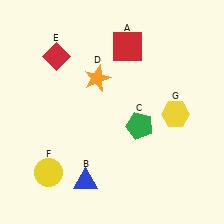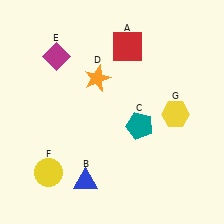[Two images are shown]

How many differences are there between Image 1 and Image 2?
There are 2 differences between the two images.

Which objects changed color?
C changed from green to teal. E changed from red to magenta.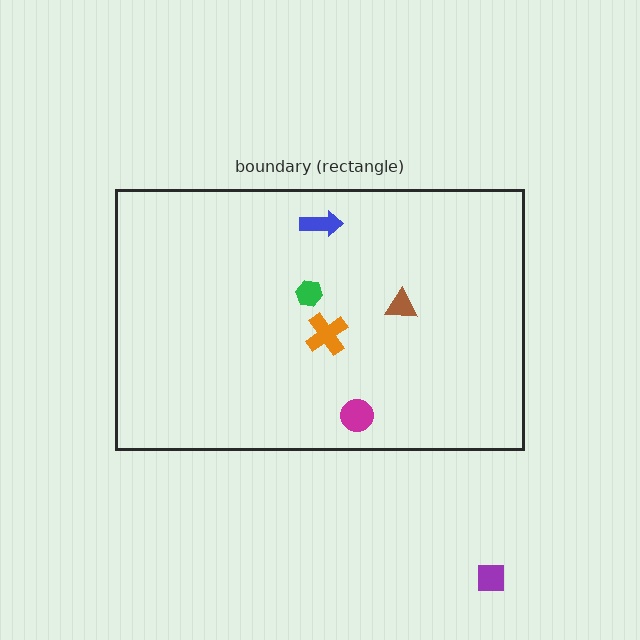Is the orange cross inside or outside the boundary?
Inside.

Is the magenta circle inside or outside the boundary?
Inside.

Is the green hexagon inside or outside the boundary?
Inside.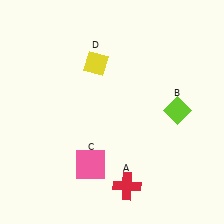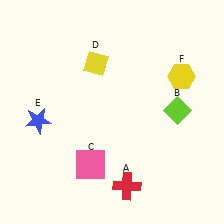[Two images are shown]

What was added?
A blue star (E), a yellow hexagon (F) were added in Image 2.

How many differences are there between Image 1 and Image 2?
There are 2 differences between the two images.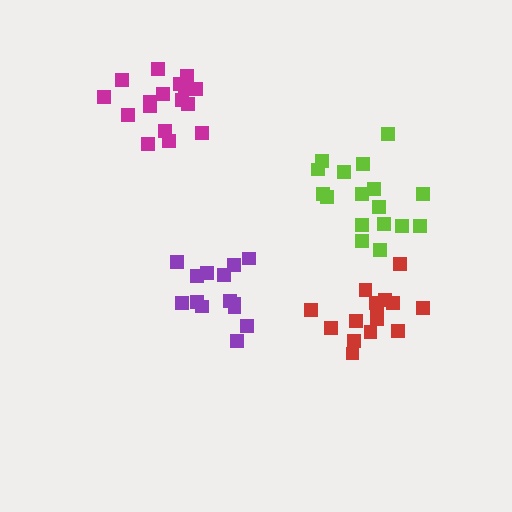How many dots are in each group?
Group 1: 17 dots, Group 2: 14 dots, Group 3: 17 dots, Group 4: 15 dots (63 total).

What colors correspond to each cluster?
The clusters are colored: lime, purple, magenta, red.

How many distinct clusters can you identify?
There are 4 distinct clusters.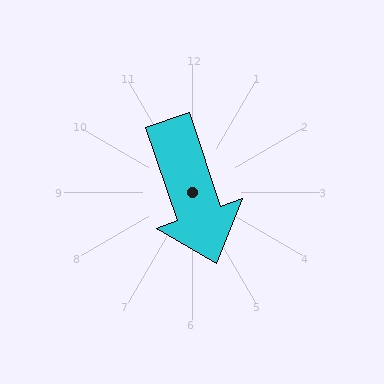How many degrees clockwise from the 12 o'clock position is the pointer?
Approximately 161 degrees.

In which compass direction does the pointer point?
South.